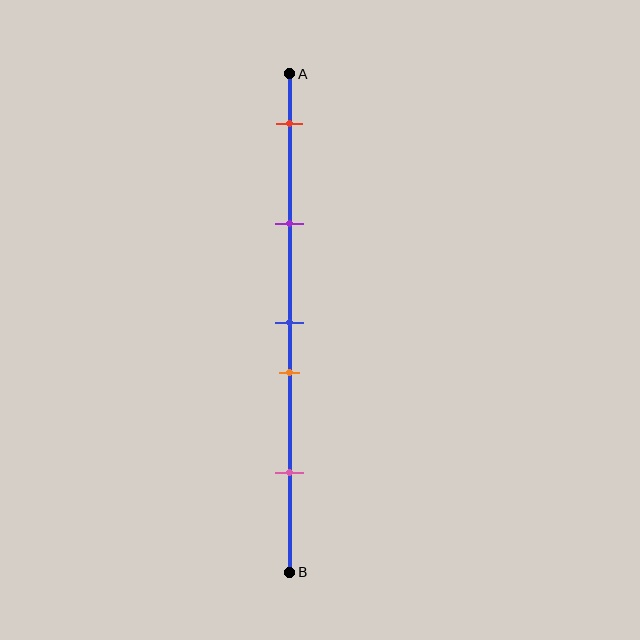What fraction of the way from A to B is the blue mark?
The blue mark is approximately 50% (0.5) of the way from A to B.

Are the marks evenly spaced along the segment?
No, the marks are not evenly spaced.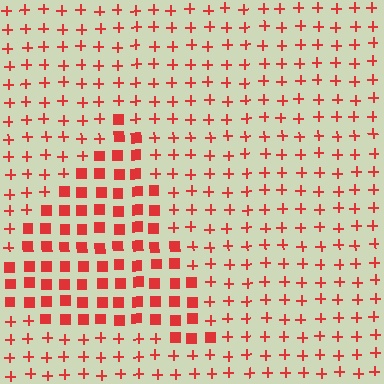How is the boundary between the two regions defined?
The boundary is defined by a change in element shape: squares inside vs. plus signs outside. All elements share the same color and spacing.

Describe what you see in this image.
The image is filled with small red elements arranged in a uniform grid. A triangle-shaped region contains squares, while the surrounding area contains plus signs. The boundary is defined purely by the change in element shape.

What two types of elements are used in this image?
The image uses squares inside the triangle region and plus signs outside it.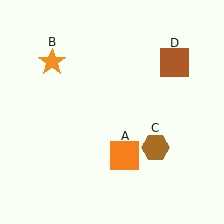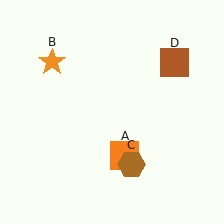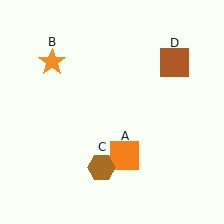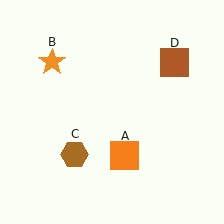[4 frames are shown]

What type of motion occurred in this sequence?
The brown hexagon (object C) rotated clockwise around the center of the scene.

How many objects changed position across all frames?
1 object changed position: brown hexagon (object C).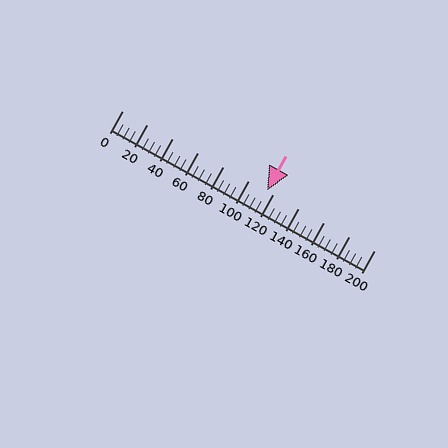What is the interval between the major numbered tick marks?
The major tick marks are spaced 20 units apart.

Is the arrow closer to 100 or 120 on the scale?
The arrow is closer to 120.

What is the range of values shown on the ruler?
The ruler shows values from 0 to 200.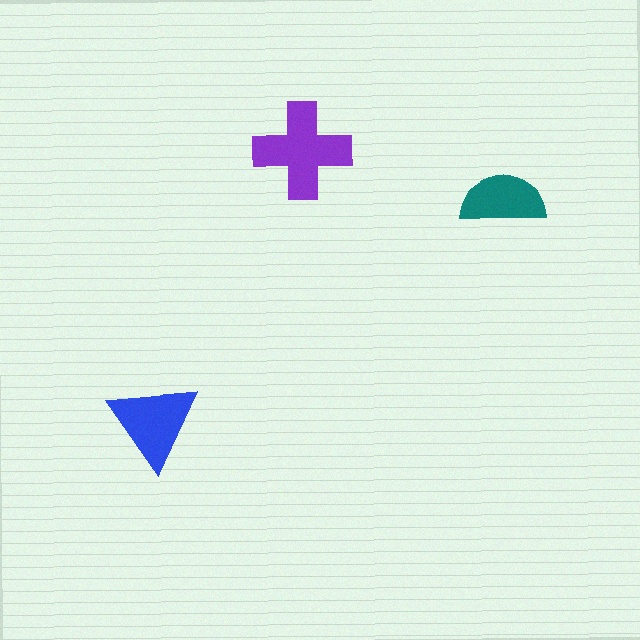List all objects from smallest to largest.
The teal semicircle, the blue triangle, the purple cross.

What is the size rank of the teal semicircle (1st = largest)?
3rd.